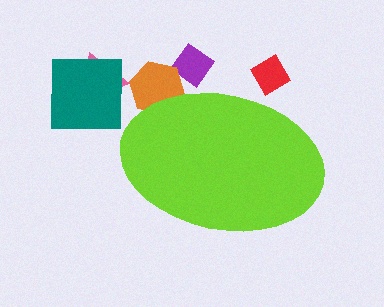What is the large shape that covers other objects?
A lime ellipse.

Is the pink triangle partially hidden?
No, the pink triangle is fully visible.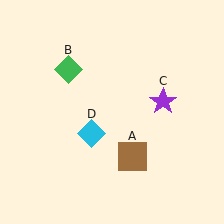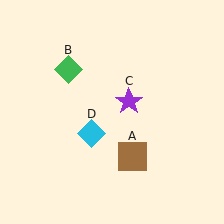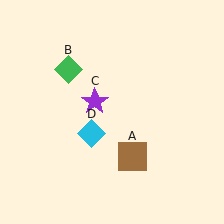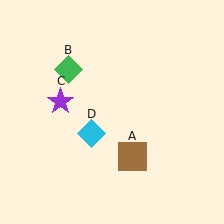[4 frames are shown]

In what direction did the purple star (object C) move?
The purple star (object C) moved left.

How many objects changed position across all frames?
1 object changed position: purple star (object C).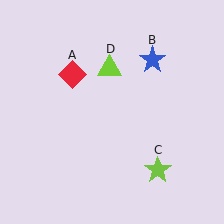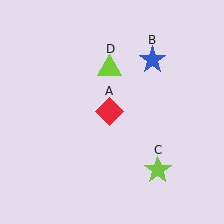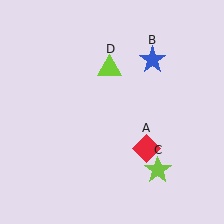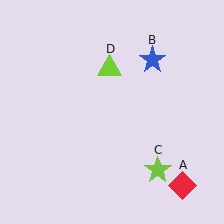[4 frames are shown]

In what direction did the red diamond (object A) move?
The red diamond (object A) moved down and to the right.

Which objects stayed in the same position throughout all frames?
Blue star (object B) and lime star (object C) and lime triangle (object D) remained stationary.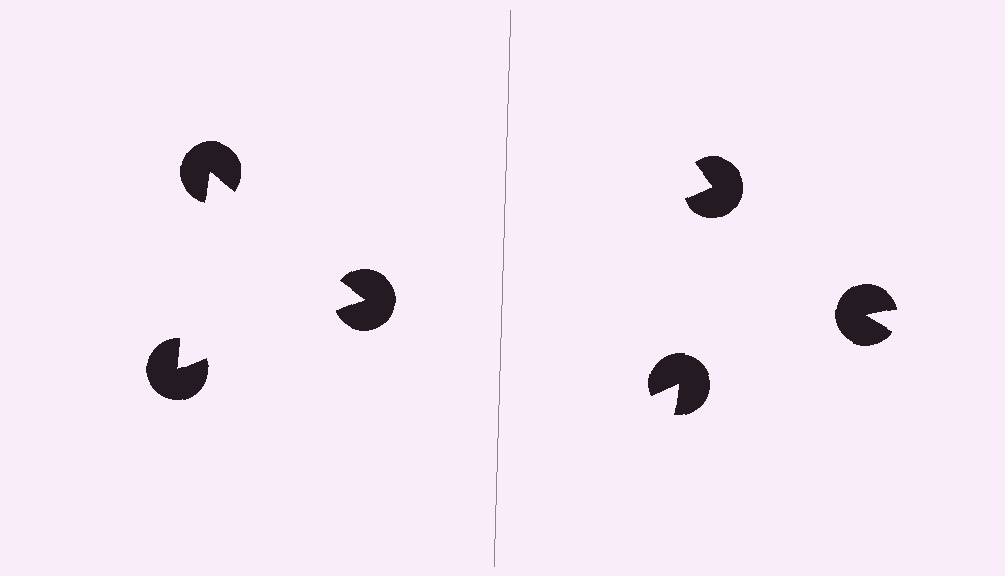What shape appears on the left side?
An illusory triangle.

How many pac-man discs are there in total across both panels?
6 — 3 on each side.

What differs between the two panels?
The pac-man discs are positioned identically on both sides; only the wedge orientations differ. On the left they align to a triangle; on the right they are misaligned.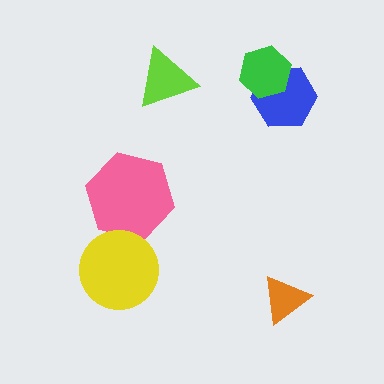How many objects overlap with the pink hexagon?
1 object overlaps with the pink hexagon.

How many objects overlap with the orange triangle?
0 objects overlap with the orange triangle.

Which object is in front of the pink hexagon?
The yellow circle is in front of the pink hexagon.